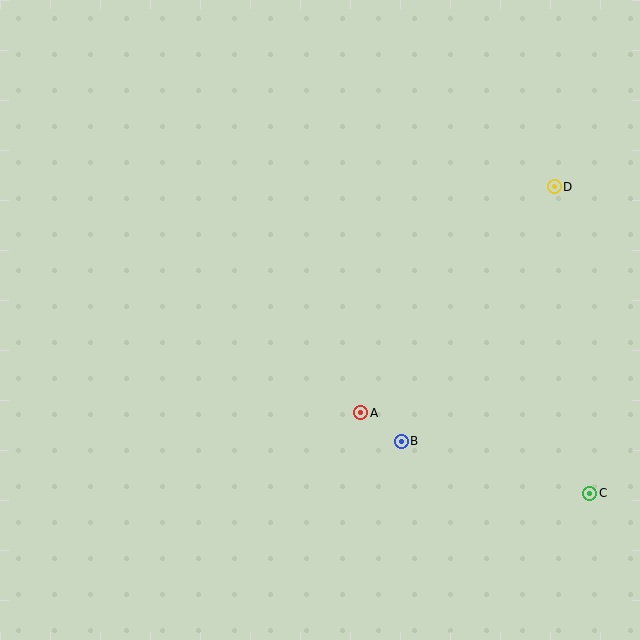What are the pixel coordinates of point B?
Point B is at (401, 441).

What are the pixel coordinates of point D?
Point D is at (554, 187).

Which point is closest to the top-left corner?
Point A is closest to the top-left corner.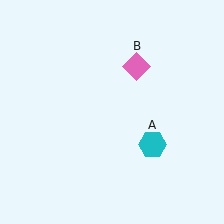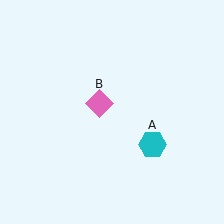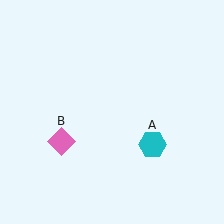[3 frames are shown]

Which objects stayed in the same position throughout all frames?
Cyan hexagon (object A) remained stationary.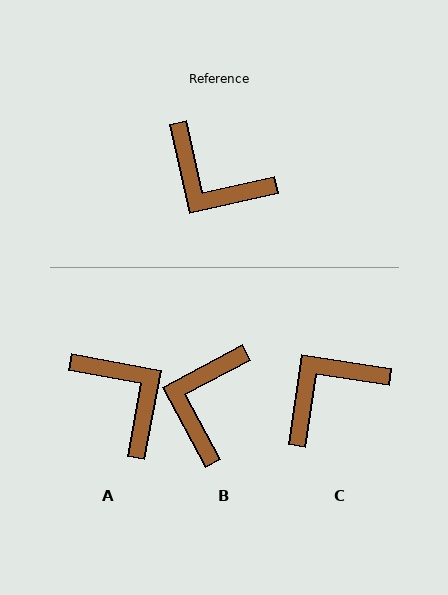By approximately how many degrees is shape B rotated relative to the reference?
Approximately 75 degrees clockwise.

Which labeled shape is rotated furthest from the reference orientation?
A, about 156 degrees away.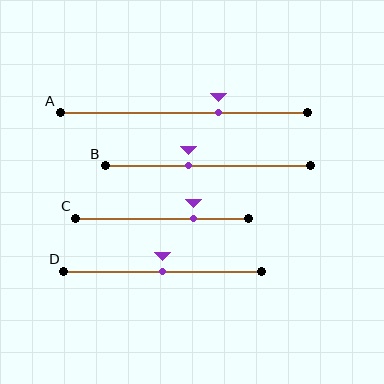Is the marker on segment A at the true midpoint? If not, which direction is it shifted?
No, the marker on segment A is shifted to the right by about 14% of the segment length.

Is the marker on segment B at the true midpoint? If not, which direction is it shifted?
No, the marker on segment B is shifted to the left by about 10% of the segment length.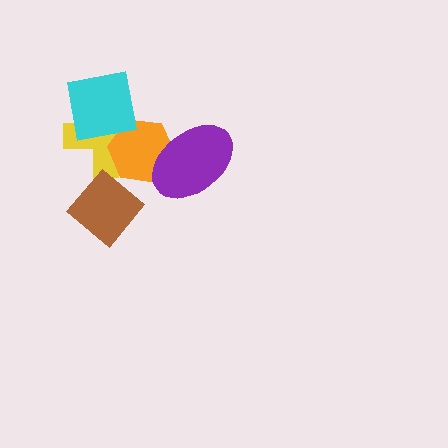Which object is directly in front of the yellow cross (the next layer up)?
The orange hexagon is directly in front of the yellow cross.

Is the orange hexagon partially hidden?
Yes, it is partially covered by another shape.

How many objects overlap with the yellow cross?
3 objects overlap with the yellow cross.